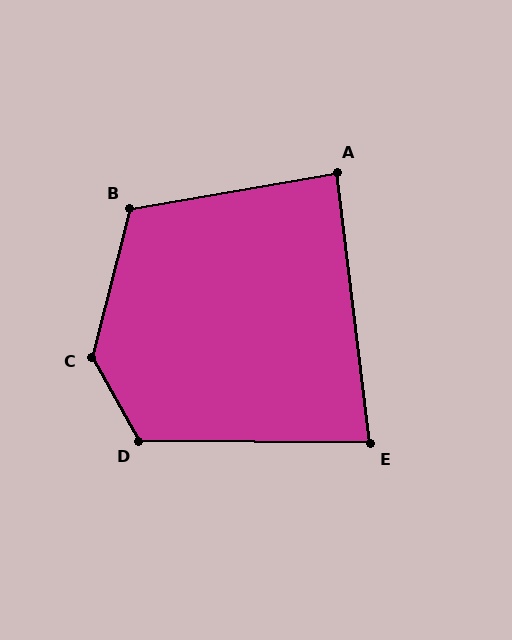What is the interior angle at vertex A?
Approximately 87 degrees (approximately right).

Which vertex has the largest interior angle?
C, at approximately 136 degrees.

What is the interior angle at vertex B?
Approximately 114 degrees (obtuse).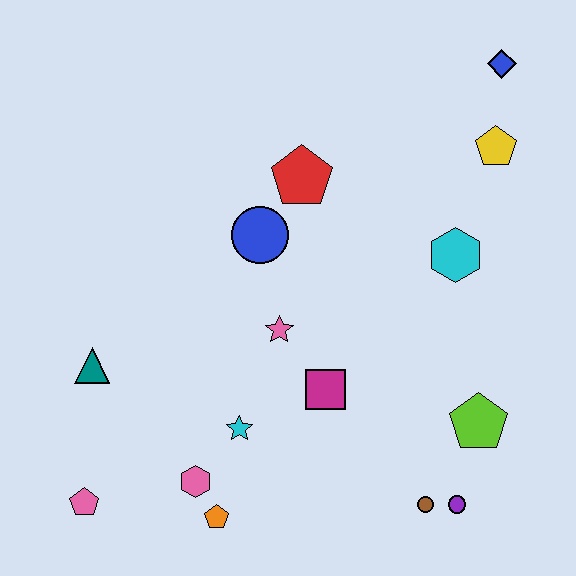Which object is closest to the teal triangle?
The pink pentagon is closest to the teal triangle.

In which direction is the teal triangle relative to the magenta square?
The teal triangle is to the left of the magenta square.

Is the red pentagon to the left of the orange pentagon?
No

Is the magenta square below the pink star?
Yes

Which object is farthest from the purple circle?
The blue diamond is farthest from the purple circle.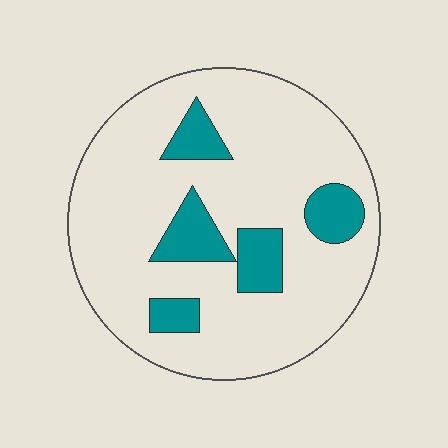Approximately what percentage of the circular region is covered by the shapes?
Approximately 20%.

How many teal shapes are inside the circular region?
5.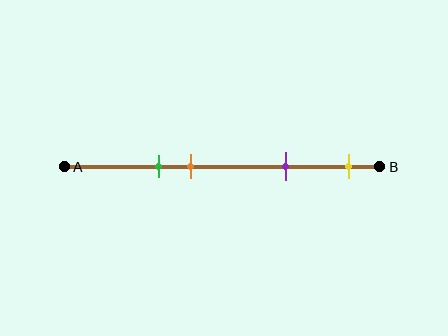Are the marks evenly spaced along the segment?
No, the marks are not evenly spaced.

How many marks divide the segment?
There are 4 marks dividing the segment.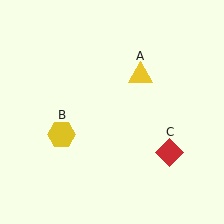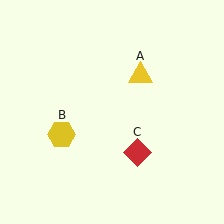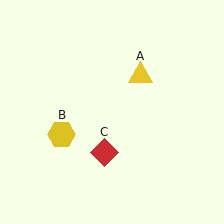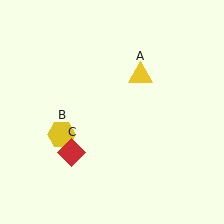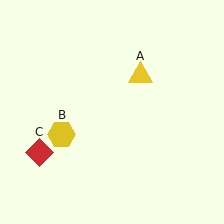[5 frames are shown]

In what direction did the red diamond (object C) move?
The red diamond (object C) moved left.